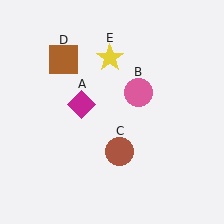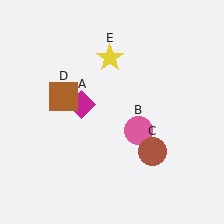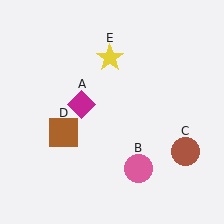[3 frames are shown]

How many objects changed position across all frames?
3 objects changed position: pink circle (object B), brown circle (object C), brown square (object D).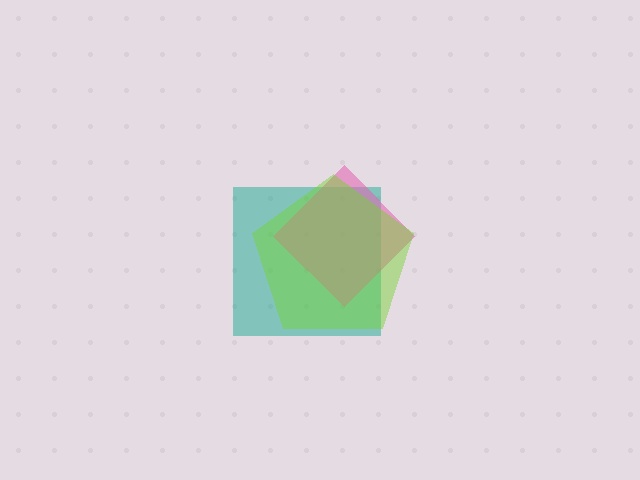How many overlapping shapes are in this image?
There are 3 overlapping shapes in the image.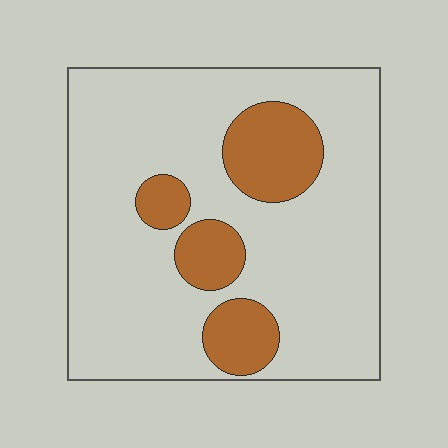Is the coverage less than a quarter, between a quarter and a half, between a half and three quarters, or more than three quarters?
Less than a quarter.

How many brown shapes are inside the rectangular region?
4.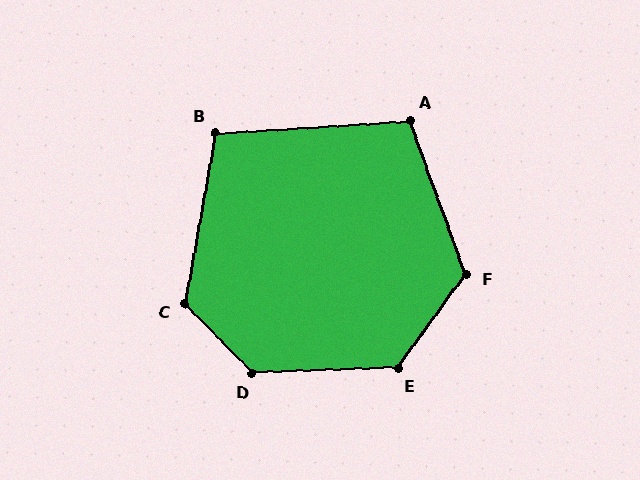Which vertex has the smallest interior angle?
B, at approximately 104 degrees.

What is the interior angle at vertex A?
Approximately 106 degrees (obtuse).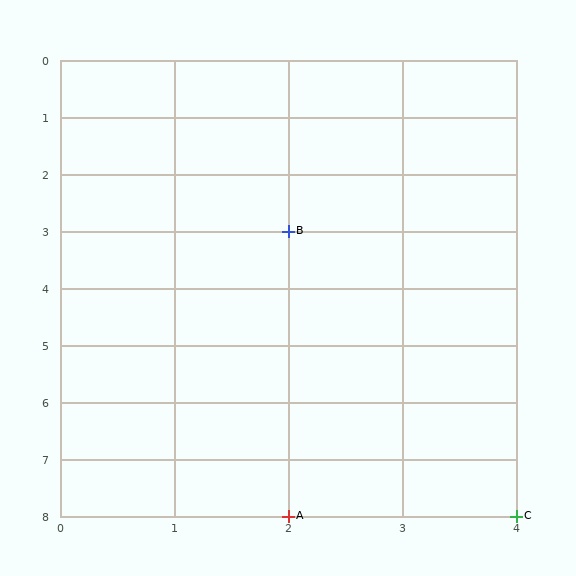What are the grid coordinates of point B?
Point B is at grid coordinates (2, 3).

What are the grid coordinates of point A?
Point A is at grid coordinates (2, 8).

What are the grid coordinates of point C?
Point C is at grid coordinates (4, 8).